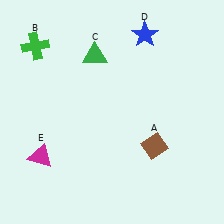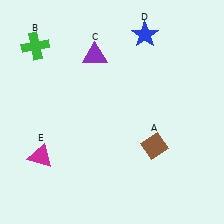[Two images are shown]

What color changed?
The triangle (C) changed from green in Image 1 to purple in Image 2.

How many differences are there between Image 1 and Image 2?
There is 1 difference between the two images.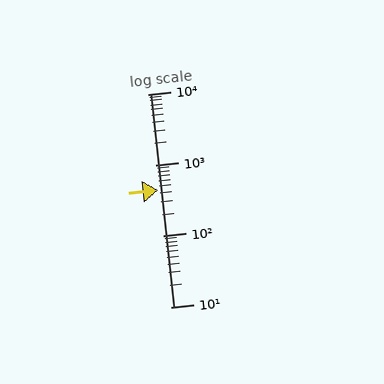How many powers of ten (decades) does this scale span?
The scale spans 3 decades, from 10 to 10000.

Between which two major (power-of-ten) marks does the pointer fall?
The pointer is between 100 and 1000.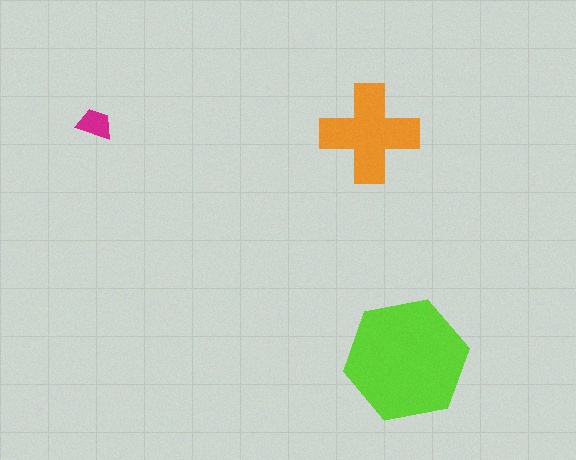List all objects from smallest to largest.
The magenta trapezoid, the orange cross, the lime hexagon.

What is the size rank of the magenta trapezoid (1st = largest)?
3rd.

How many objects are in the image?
There are 3 objects in the image.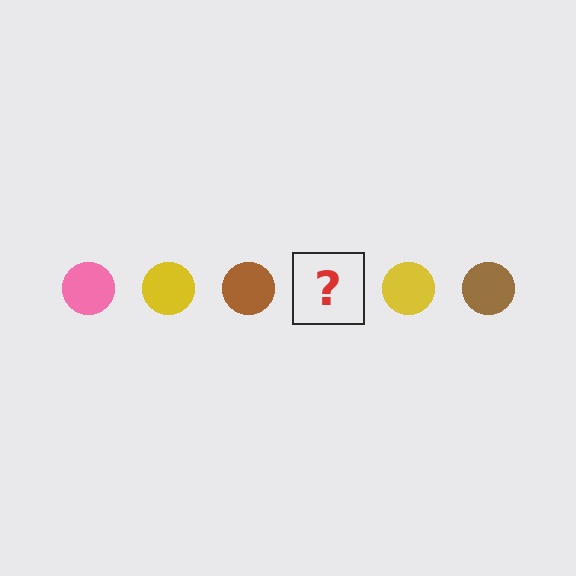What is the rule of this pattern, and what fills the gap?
The rule is that the pattern cycles through pink, yellow, brown circles. The gap should be filled with a pink circle.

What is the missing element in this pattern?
The missing element is a pink circle.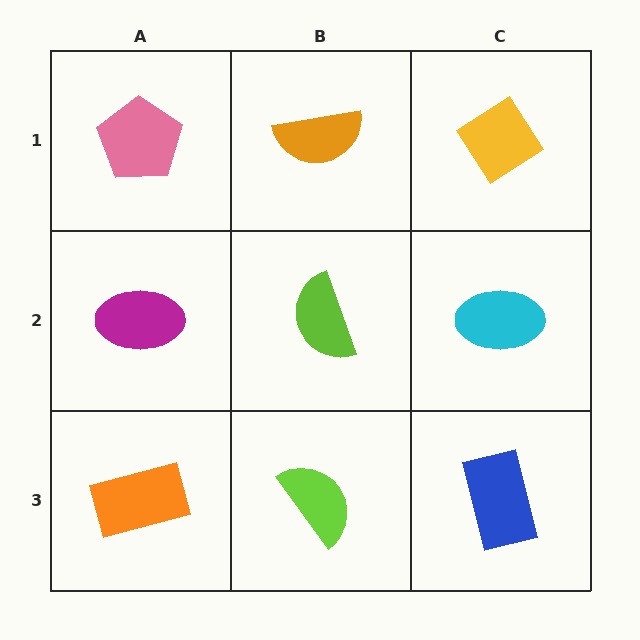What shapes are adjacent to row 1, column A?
A magenta ellipse (row 2, column A), an orange semicircle (row 1, column B).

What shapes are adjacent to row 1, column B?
A lime semicircle (row 2, column B), a pink pentagon (row 1, column A), a yellow diamond (row 1, column C).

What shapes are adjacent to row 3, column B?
A lime semicircle (row 2, column B), an orange rectangle (row 3, column A), a blue rectangle (row 3, column C).